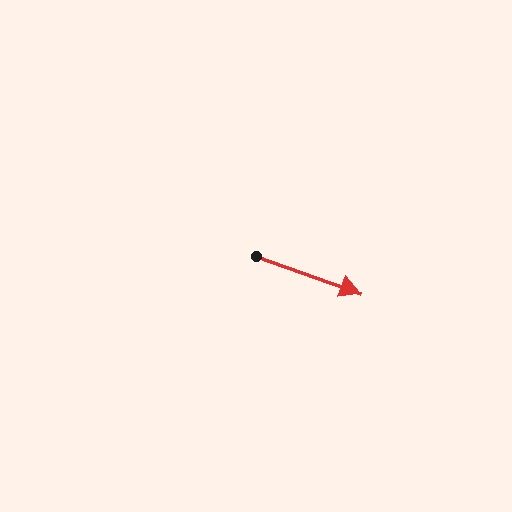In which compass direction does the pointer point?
East.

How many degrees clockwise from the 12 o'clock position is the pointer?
Approximately 110 degrees.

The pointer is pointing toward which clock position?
Roughly 4 o'clock.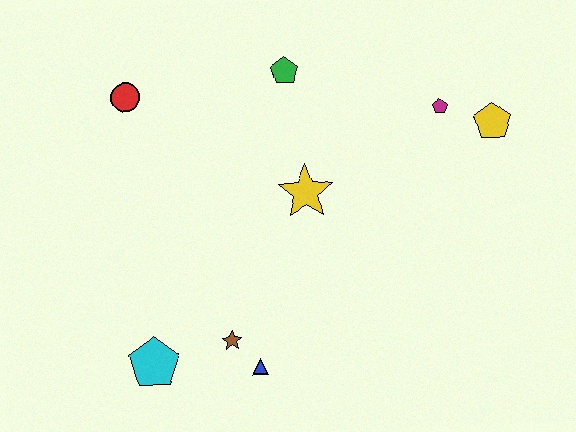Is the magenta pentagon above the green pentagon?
No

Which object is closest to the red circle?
The green pentagon is closest to the red circle.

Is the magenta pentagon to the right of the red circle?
Yes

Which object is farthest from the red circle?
The yellow pentagon is farthest from the red circle.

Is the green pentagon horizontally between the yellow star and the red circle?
Yes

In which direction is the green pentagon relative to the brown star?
The green pentagon is above the brown star.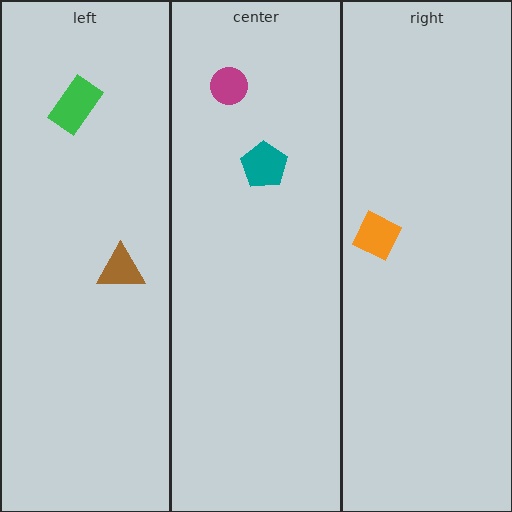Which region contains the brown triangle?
The left region.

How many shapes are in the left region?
2.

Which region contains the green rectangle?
The left region.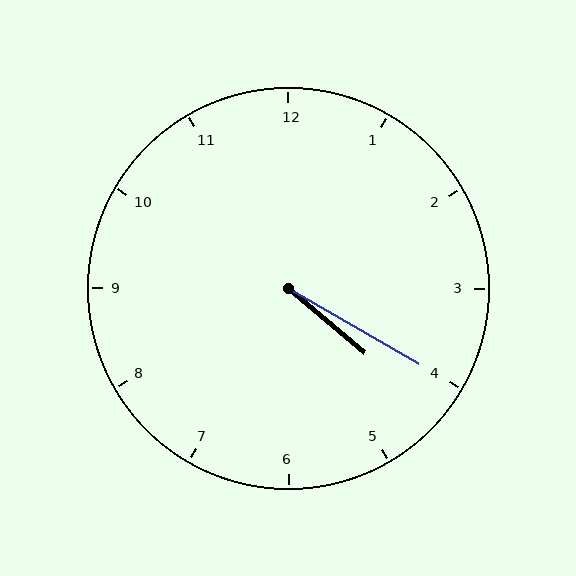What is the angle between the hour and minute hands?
Approximately 10 degrees.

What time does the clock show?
4:20.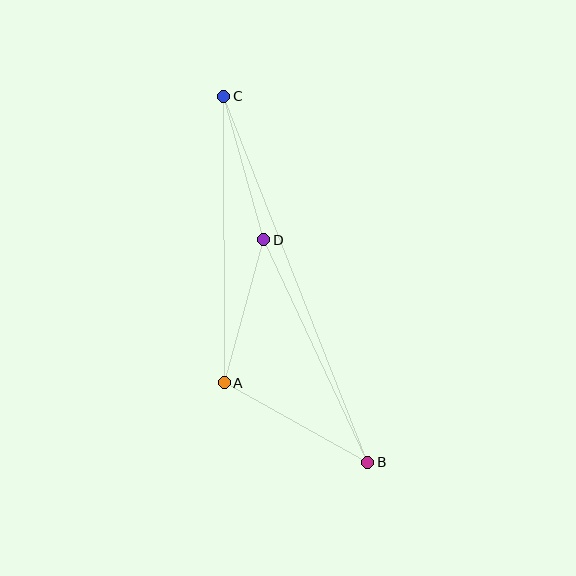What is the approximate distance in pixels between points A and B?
The distance between A and B is approximately 164 pixels.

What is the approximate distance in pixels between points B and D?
The distance between B and D is approximately 245 pixels.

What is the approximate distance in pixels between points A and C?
The distance between A and C is approximately 287 pixels.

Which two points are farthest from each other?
Points B and C are farthest from each other.